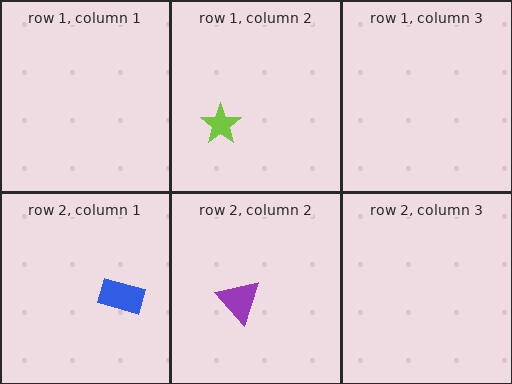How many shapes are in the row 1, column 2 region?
1.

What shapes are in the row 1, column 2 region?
The lime star.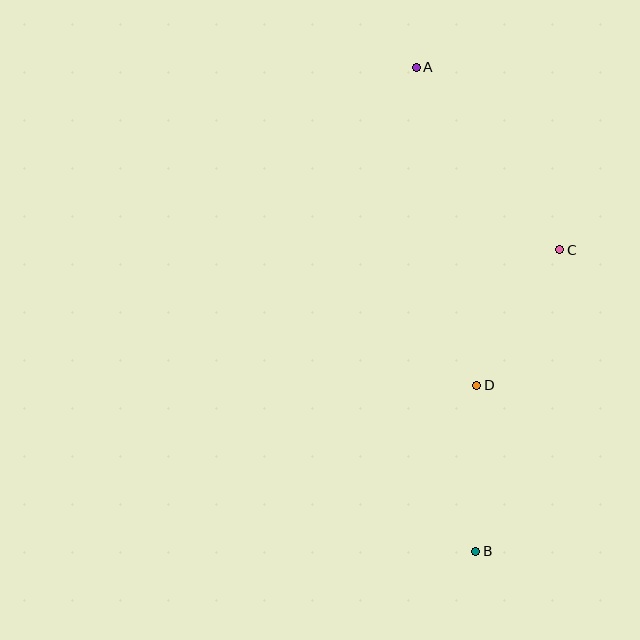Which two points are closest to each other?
Points C and D are closest to each other.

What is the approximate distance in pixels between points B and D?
The distance between B and D is approximately 166 pixels.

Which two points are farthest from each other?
Points A and B are farthest from each other.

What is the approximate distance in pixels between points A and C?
The distance between A and C is approximately 232 pixels.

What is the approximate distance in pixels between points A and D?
The distance between A and D is approximately 324 pixels.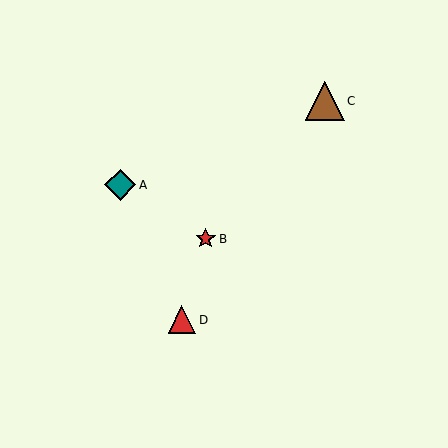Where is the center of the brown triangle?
The center of the brown triangle is at (325, 101).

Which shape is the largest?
The brown triangle (labeled C) is the largest.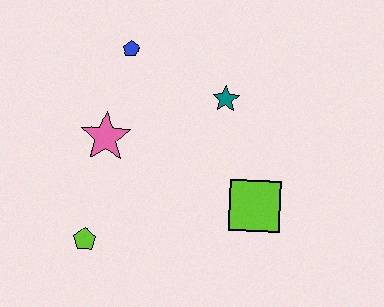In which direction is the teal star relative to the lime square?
The teal star is above the lime square.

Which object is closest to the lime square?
The teal star is closest to the lime square.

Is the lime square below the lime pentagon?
No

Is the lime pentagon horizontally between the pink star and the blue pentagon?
No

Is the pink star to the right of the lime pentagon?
Yes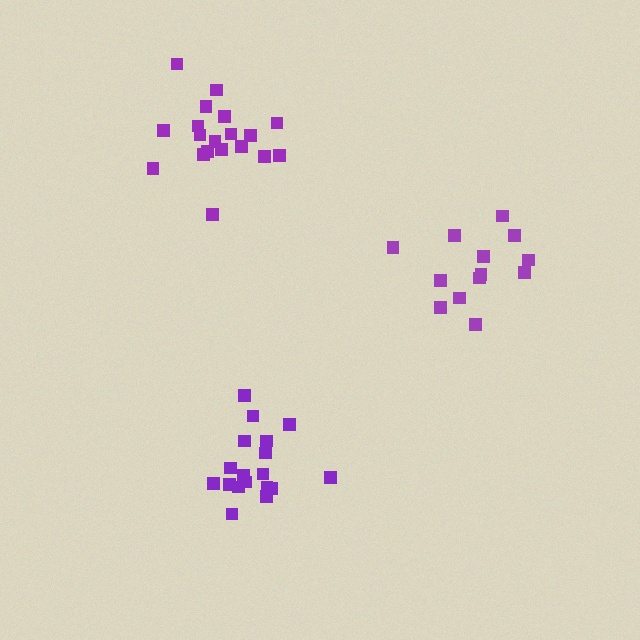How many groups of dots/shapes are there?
There are 3 groups.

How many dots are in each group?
Group 1: 19 dots, Group 2: 18 dots, Group 3: 13 dots (50 total).